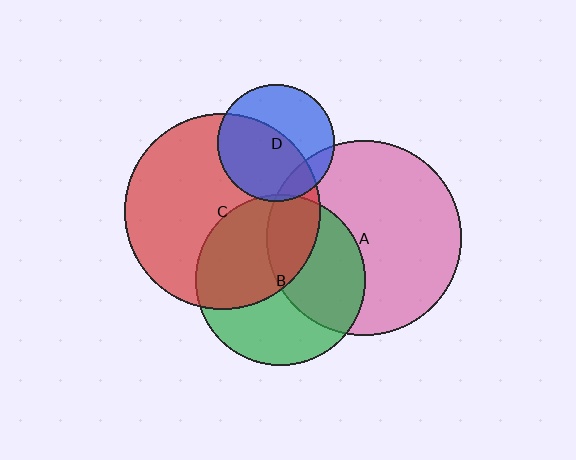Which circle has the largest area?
Circle C (red).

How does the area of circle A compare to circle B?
Approximately 1.3 times.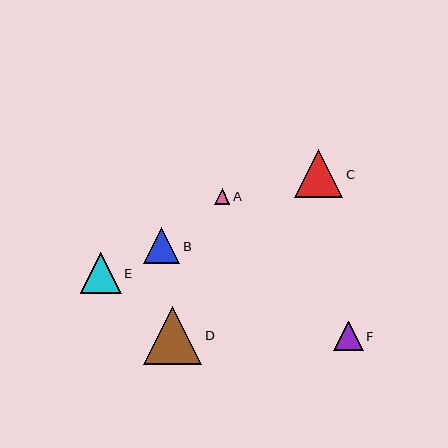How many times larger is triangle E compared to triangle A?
Triangle E is approximately 2.6 times the size of triangle A.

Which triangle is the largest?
Triangle D is the largest with a size of approximately 59 pixels.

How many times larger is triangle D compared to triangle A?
Triangle D is approximately 3.7 times the size of triangle A.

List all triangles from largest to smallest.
From largest to smallest: D, C, E, B, F, A.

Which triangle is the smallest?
Triangle A is the smallest with a size of approximately 16 pixels.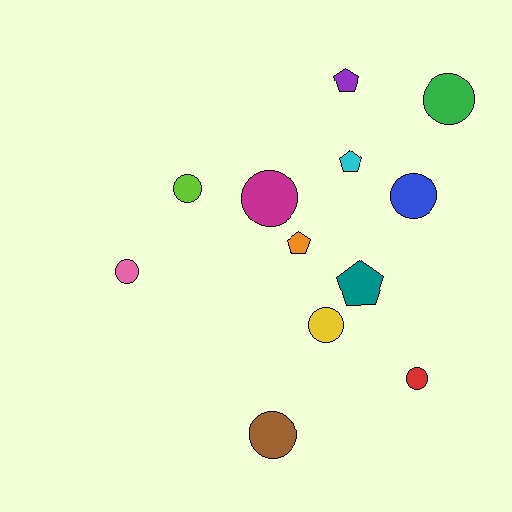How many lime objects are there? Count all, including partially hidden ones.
There is 1 lime object.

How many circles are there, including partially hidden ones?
There are 8 circles.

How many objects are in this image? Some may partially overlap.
There are 12 objects.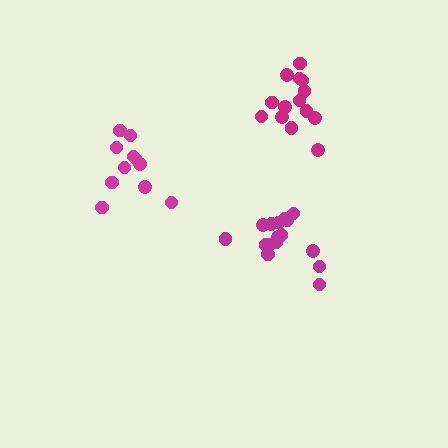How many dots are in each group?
Group 1: 16 dots, Group 2: 11 dots, Group 3: 14 dots (41 total).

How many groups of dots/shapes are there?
There are 3 groups.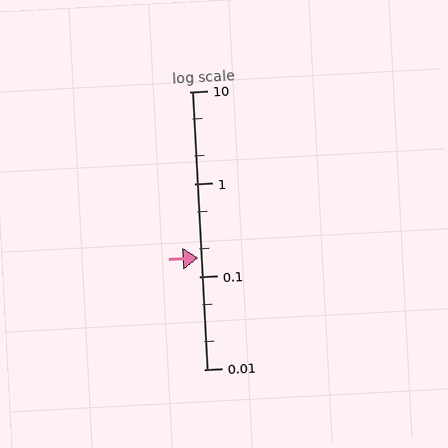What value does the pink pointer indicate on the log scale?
The pointer indicates approximately 0.16.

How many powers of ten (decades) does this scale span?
The scale spans 3 decades, from 0.01 to 10.